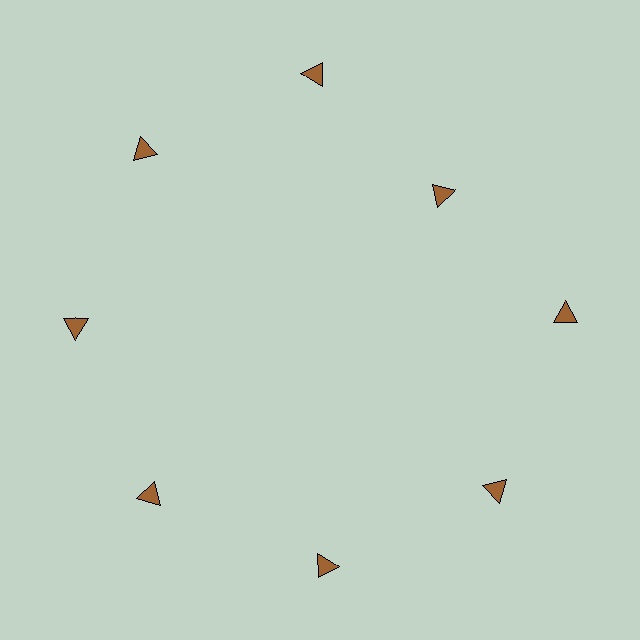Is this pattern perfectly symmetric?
No. The 8 brown triangles are arranged in a ring, but one element near the 2 o'clock position is pulled inward toward the center, breaking the 8-fold rotational symmetry.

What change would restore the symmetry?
The symmetry would be restored by moving it outward, back onto the ring so that all 8 triangles sit at equal angles and equal distance from the center.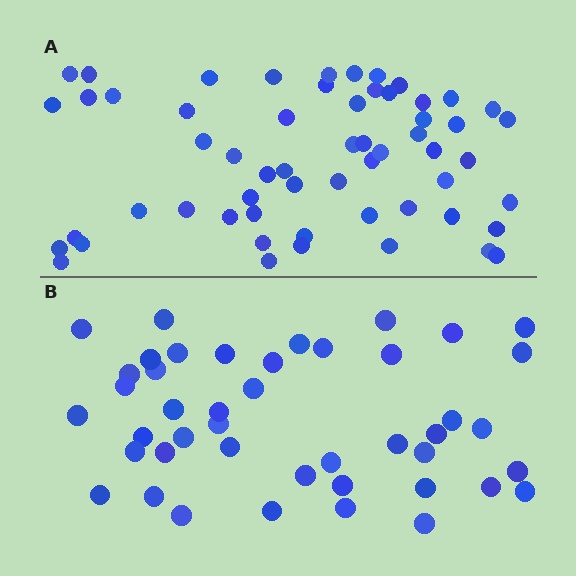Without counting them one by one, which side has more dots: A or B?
Region A (the top region) has more dots.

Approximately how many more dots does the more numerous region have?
Region A has approximately 15 more dots than region B.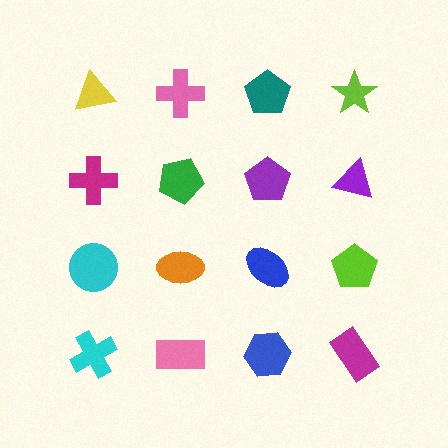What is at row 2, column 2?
A green pentagon.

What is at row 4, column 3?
A blue hexagon.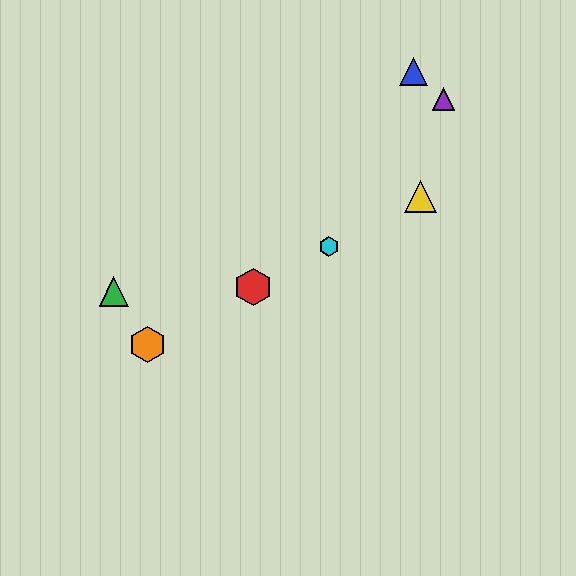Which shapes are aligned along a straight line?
The red hexagon, the yellow triangle, the orange hexagon, the cyan hexagon are aligned along a straight line.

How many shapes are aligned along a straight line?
4 shapes (the red hexagon, the yellow triangle, the orange hexagon, the cyan hexagon) are aligned along a straight line.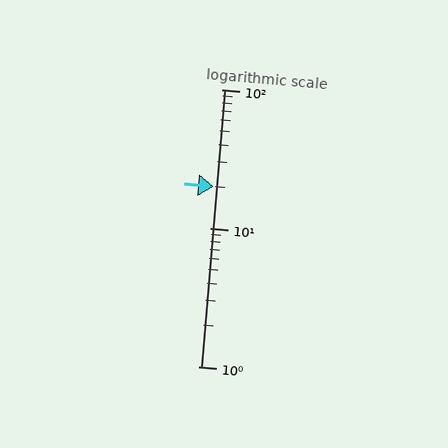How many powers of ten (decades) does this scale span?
The scale spans 2 decades, from 1 to 100.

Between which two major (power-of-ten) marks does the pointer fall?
The pointer is between 10 and 100.